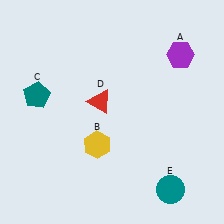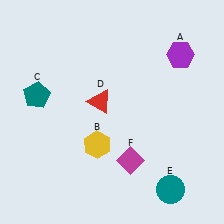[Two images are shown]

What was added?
A magenta diamond (F) was added in Image 2.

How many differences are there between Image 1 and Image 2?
There is 1 difference between the two images.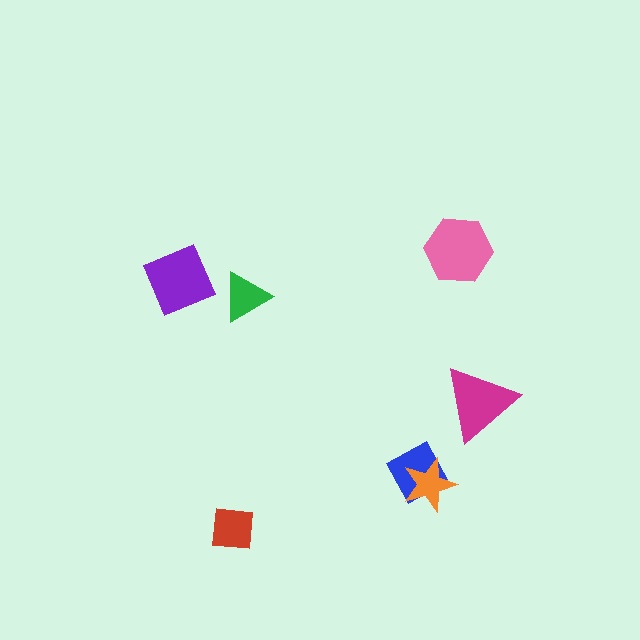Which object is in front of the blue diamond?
The orange star is in front of the blue diamond.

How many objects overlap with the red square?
0 objects overlap with the red square.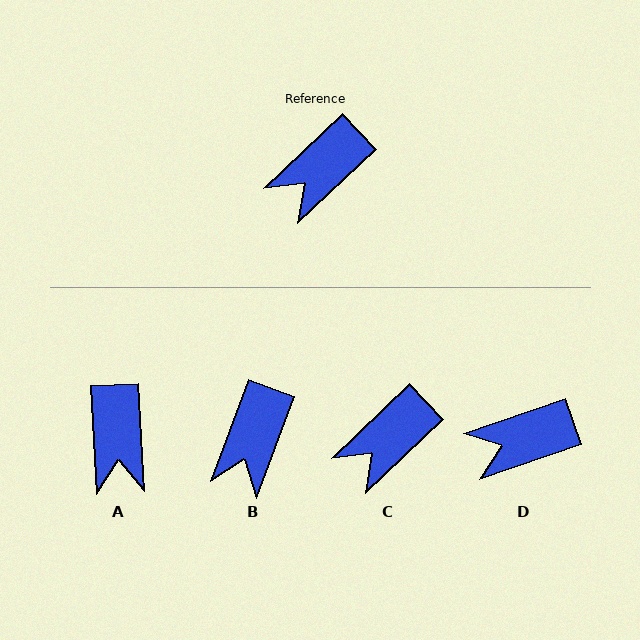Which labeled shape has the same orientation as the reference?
C.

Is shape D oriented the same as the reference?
No, it is off by about 25 degrees.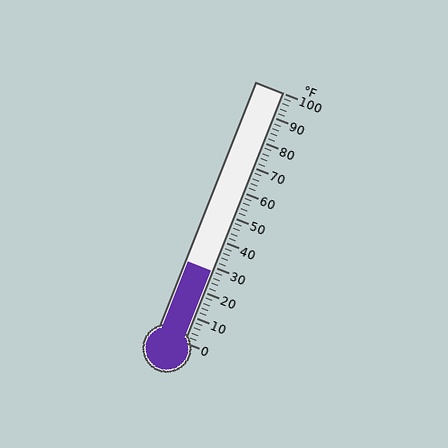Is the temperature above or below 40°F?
The temperature is below 40°F.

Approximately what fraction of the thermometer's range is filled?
The thermometer is filled to approximately 30% of its range.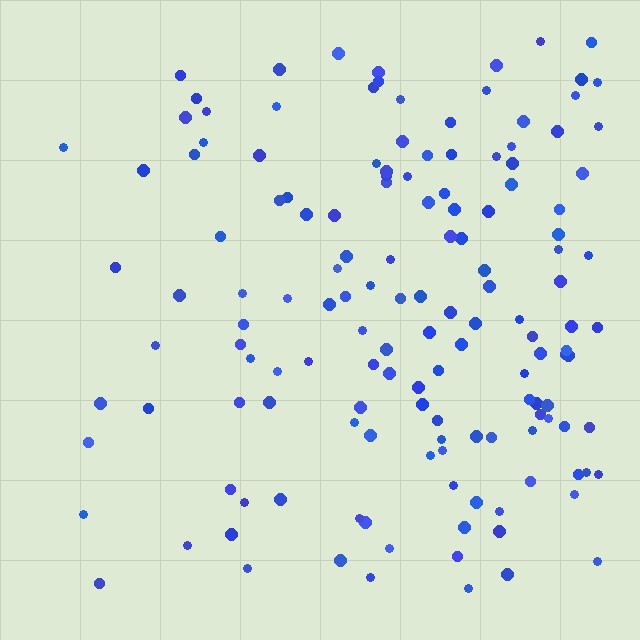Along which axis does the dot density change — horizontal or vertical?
Horizontal.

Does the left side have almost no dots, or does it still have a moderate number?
Still a moderate number, just noticeably fewer than the right.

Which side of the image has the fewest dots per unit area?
The left.